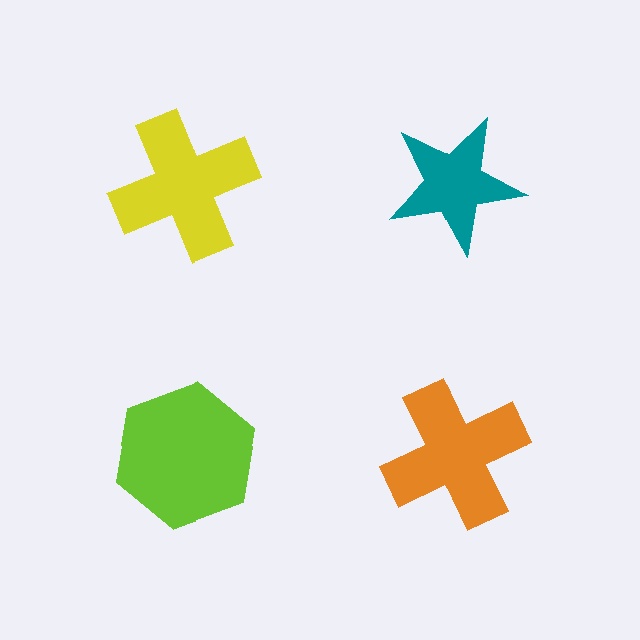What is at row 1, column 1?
A yellow cross.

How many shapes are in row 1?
2 shapes.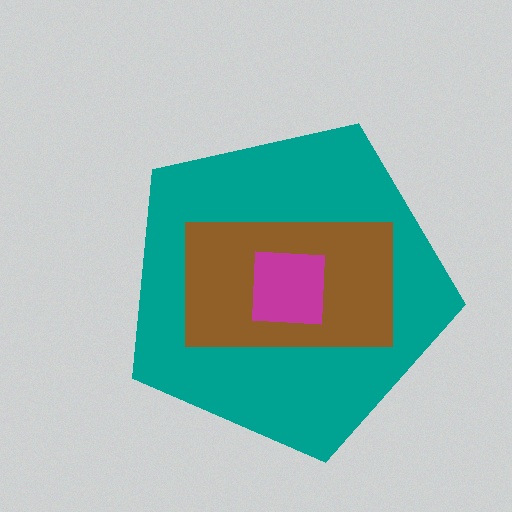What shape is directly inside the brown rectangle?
The magenta square.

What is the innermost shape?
The magenta square.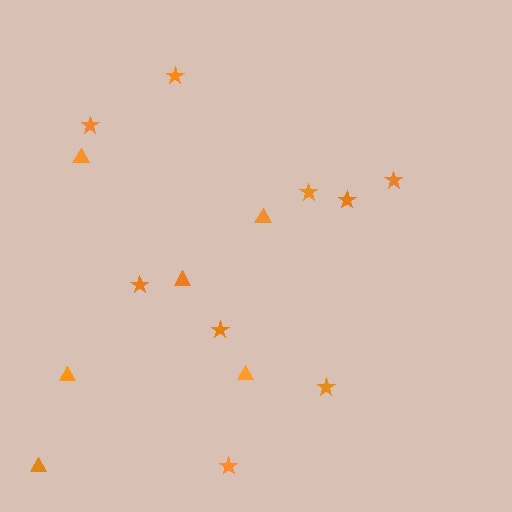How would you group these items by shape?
There are 2 groups: one group of triangles (6) and one group of stars (9).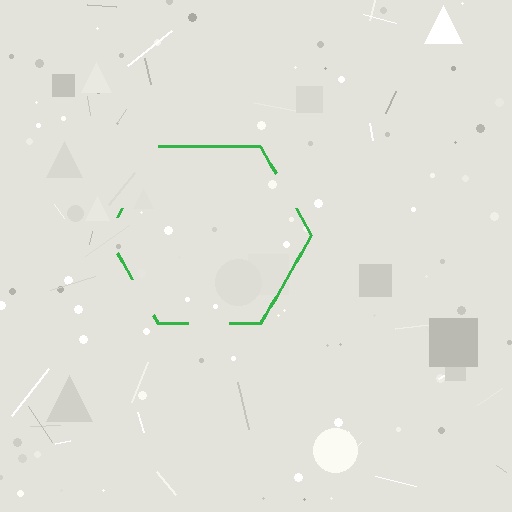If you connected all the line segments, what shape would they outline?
They would outline a hexagon.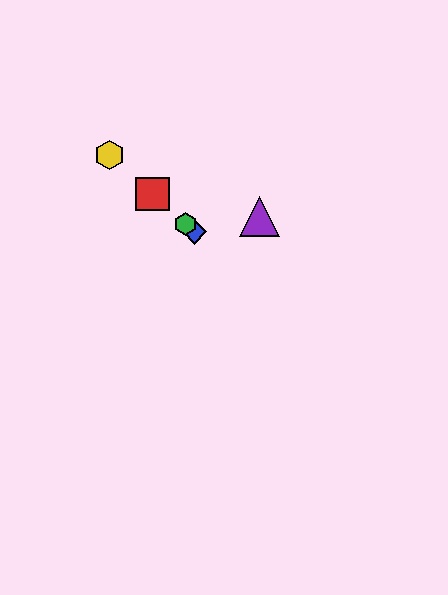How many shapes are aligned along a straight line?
4 shapes (the red square, the blue diamond, the green hexagon, the yellow hexagon) are aligned along a straight line.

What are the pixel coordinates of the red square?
The red square is at (153, 194).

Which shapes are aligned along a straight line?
The red square, the blue diamond, the green hexagon, the yellow hexagon are aligned along a straight line.